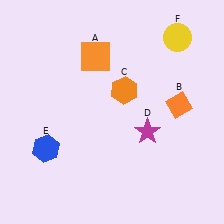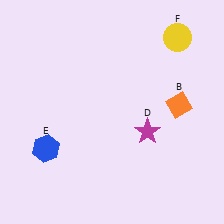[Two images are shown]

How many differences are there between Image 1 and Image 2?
There are 2 differences between the two images.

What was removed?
The orange hexagon (C), the orange square (A) were removed in Image 2.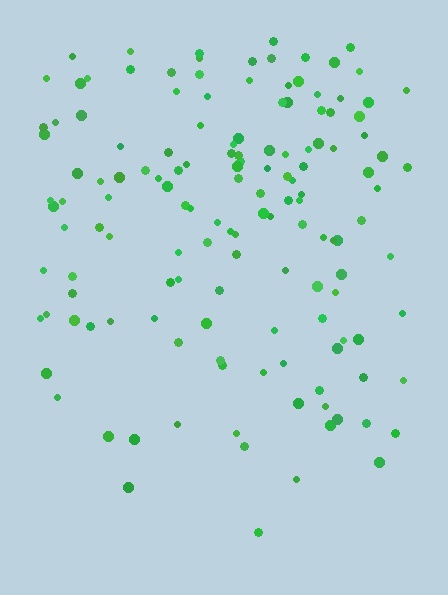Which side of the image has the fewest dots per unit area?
The bottom.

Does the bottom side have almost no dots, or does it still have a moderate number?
Still a moderate number, just noticeably fewer than the top.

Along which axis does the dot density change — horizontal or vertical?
Vertical.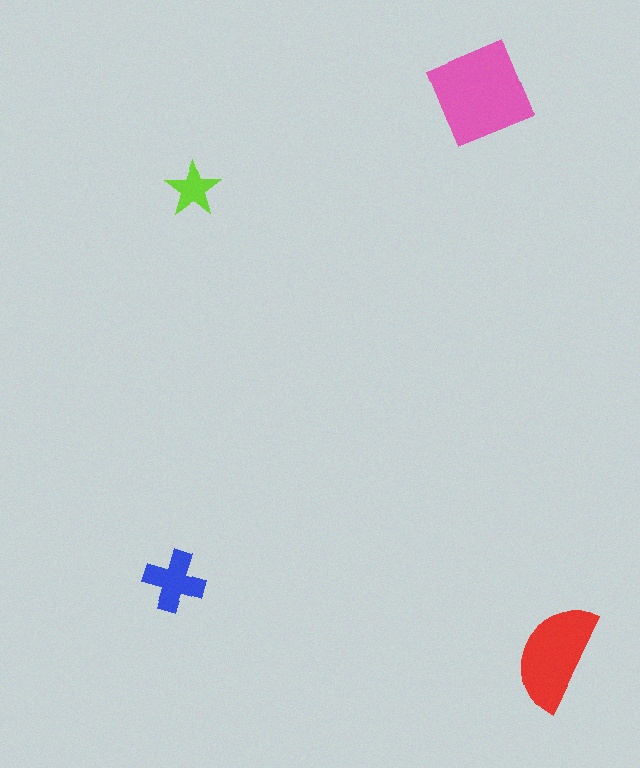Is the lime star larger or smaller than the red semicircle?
Smaller.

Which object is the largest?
The pink diamond.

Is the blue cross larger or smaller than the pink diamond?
Smaller.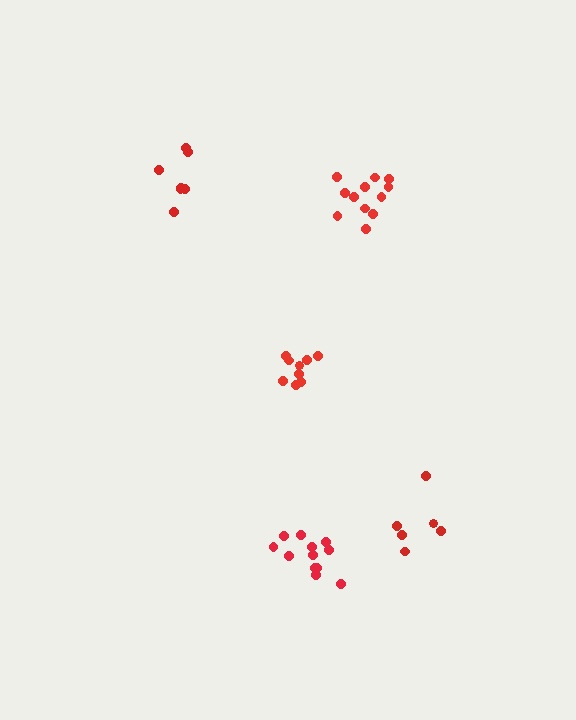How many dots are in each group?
Group 1: 12 dots, Group 2: 7 dots, Group 3: 12 dots, Group 4: 9 dots, Group 5: 6 dots (46 total).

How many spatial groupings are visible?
There are 5 spatial groupings.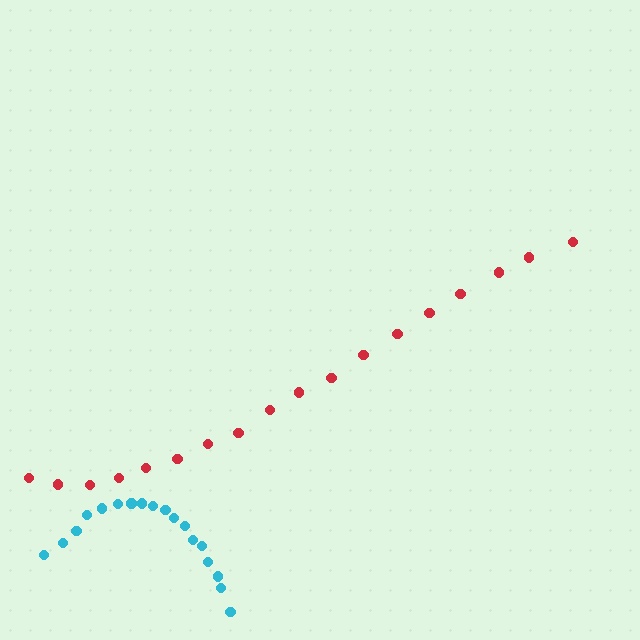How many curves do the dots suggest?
There are 2 distinct paths.